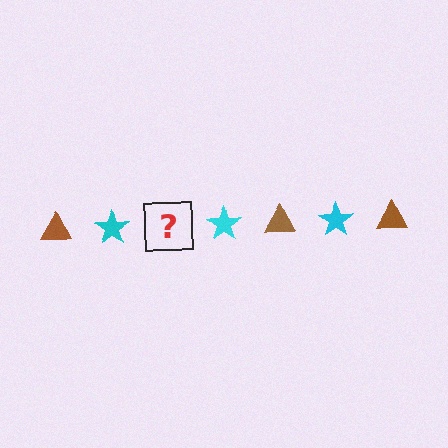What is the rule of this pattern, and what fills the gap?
The rule is that the pattern alternates between brown triangle and cyan star. The gap should be filled with a brown triangle.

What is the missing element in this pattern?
The missing element is a brown triangle.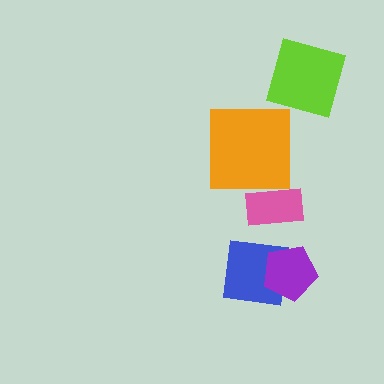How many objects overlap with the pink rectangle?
0 objects overlap with the pink rectangle.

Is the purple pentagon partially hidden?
No, no other shape covers it.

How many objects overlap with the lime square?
0 objects overlap with the lime square.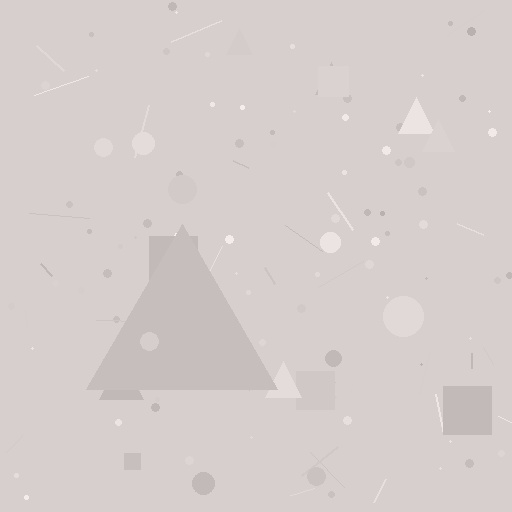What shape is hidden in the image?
A triangle is hidden in the image.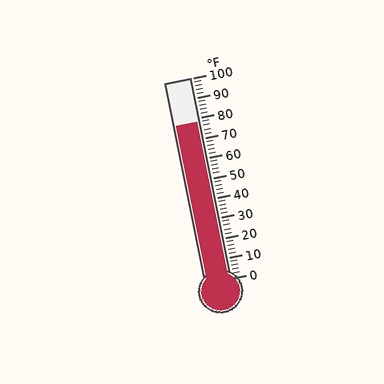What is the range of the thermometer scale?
The thermometer scale ranges from 0°F to 100°F.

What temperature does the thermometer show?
The thermometer shows approximately 78°F.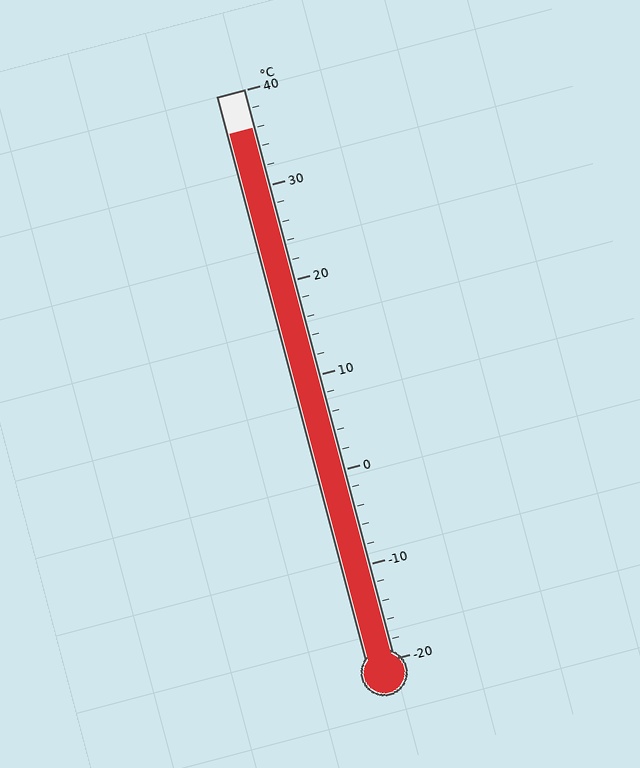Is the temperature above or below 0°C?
The temperature is above 0°C.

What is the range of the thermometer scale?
The thermometer scale ranges from -20°C to 40°C.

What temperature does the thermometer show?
The thermometer shows approximately 36°C.